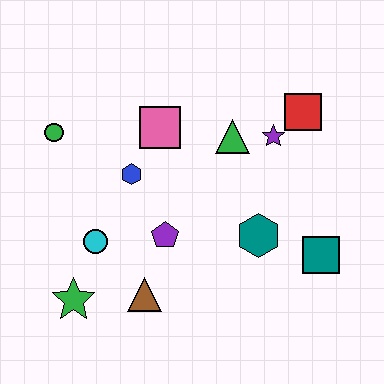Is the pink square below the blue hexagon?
No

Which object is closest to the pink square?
The blue hexagon is closest to the pink square.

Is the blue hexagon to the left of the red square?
Yes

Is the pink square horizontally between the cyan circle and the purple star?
Yes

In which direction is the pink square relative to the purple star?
The pink square is to the left of the purple star.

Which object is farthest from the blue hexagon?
The teal square is farthest from the blue hexagon.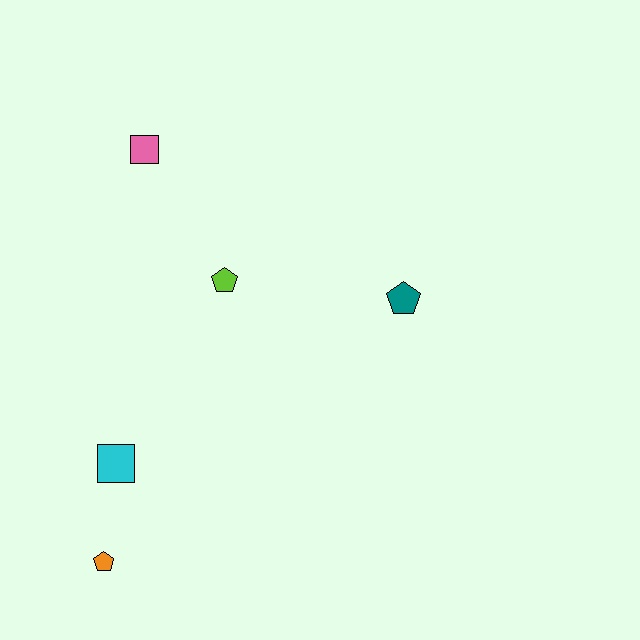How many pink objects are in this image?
There is 1 pink object.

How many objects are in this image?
There are 5 objects.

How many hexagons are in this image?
There are no hexagons.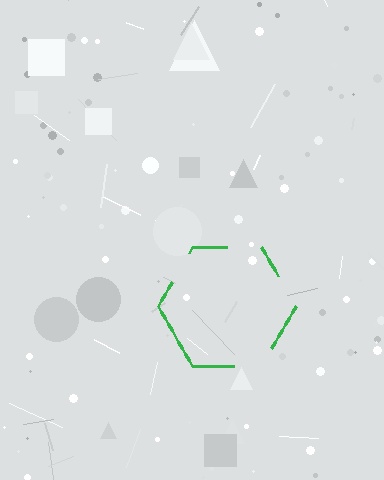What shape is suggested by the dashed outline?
The dashed outline suggests a hexagon.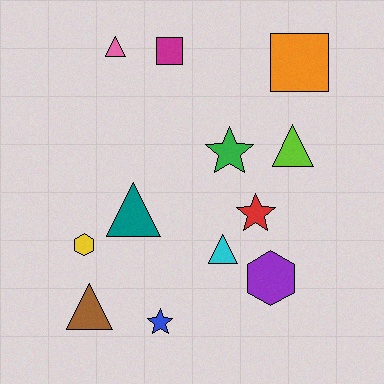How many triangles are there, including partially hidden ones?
There are 5 triangles.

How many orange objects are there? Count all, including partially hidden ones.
There is 1 orange object.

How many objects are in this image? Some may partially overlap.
There are 12 objects.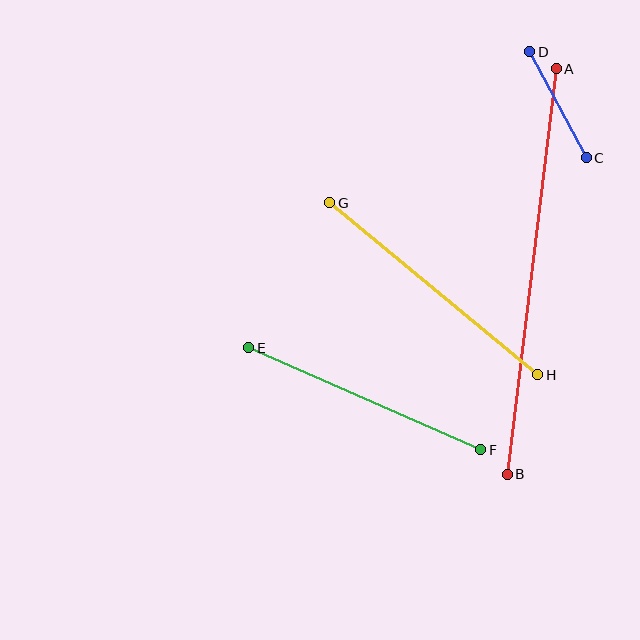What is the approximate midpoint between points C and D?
The midpoint is at approximately (558, 105) pixels.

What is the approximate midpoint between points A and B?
The midpoint is at approximately (532, 271) pixels.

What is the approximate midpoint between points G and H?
The midpoint is at approximately (434, 289) pixels.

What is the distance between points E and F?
The distance is approximately 253 pixels.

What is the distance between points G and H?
The distance is approximately 270 pixels.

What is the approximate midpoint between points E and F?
The midpoint is at approximately (365, 399) pixels.